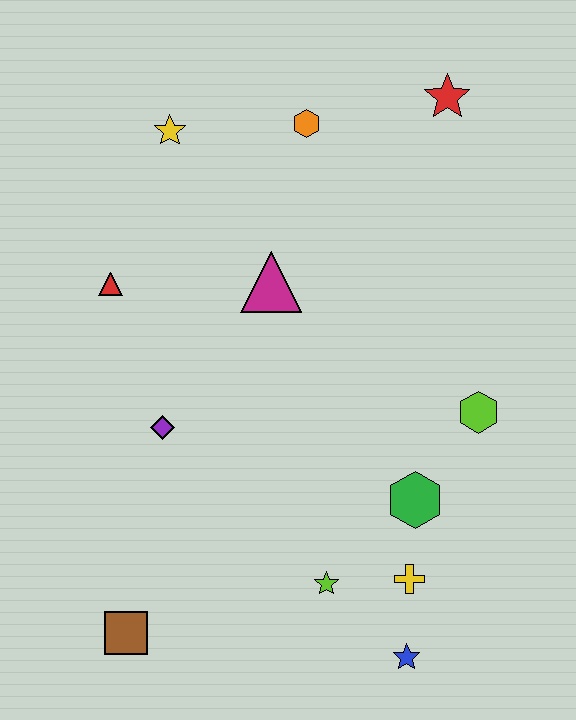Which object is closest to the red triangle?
The purple diamond is closest to the red triangle.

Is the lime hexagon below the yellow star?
Yes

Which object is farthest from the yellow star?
The blue star is farthest from the yellow star.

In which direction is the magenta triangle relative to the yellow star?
The magenta triangle is below the yellow star.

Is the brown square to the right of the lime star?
No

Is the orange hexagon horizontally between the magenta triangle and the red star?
Yes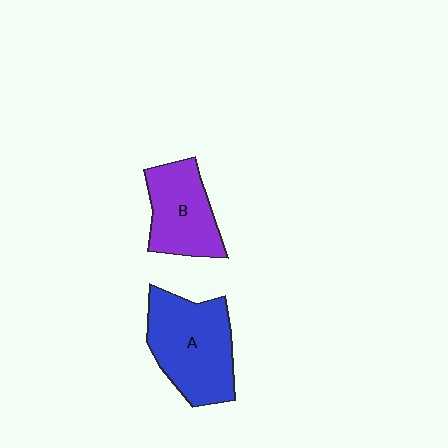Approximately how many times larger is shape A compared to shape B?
Approximately 1.4 times.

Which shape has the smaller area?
Shape B (purple).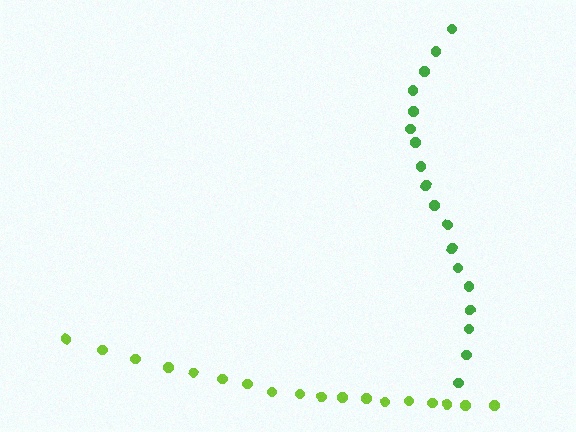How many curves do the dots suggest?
There are 2 distinct paths.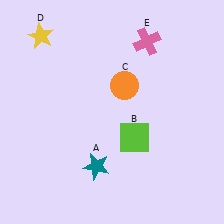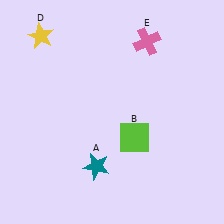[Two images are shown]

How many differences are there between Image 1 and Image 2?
There is 1 difference between the two images.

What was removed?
The orange circle (C) was removed in Image 2.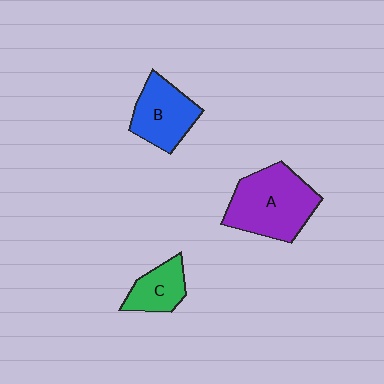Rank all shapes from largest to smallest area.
From largest to smallest: A (purple), B (blue), C (green).